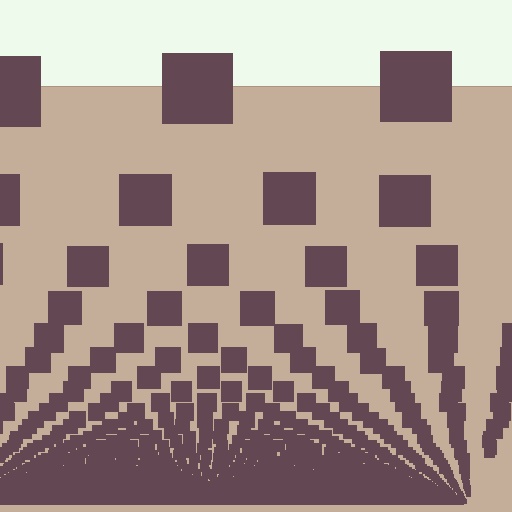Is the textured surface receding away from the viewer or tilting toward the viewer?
The surface appears to tilt toward the viewer. Texture elements get larger and sparser toward the top.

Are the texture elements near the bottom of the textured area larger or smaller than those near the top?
Smaller. The gradient is inverted — elements near the bottom are smaller and denser.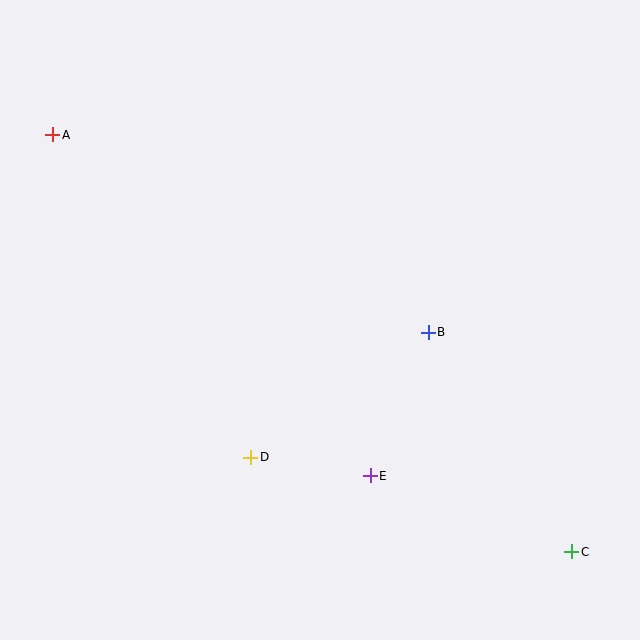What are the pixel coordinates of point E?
Point E is at (370, 476).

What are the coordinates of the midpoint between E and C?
The midpoint between E and C is at (471, 514).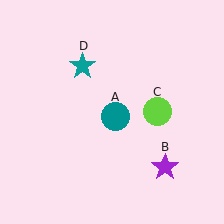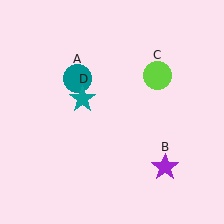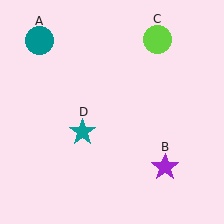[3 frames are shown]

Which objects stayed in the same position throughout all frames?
Purple star (object B) remained stationary.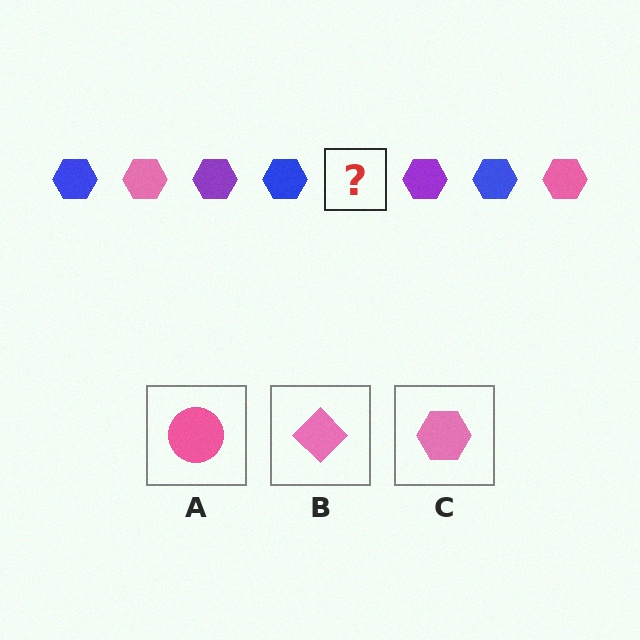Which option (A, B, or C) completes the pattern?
C.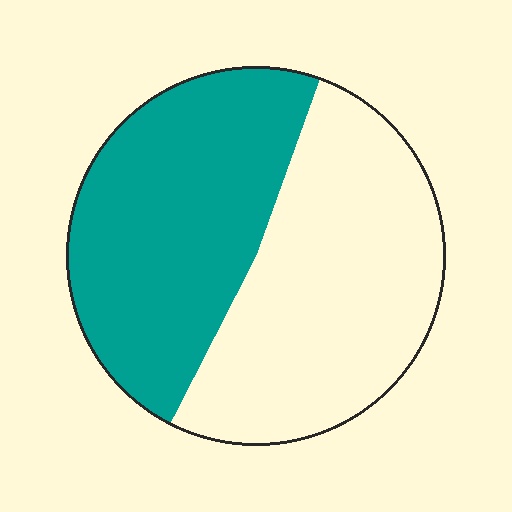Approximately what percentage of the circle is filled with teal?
Approximately 50%.